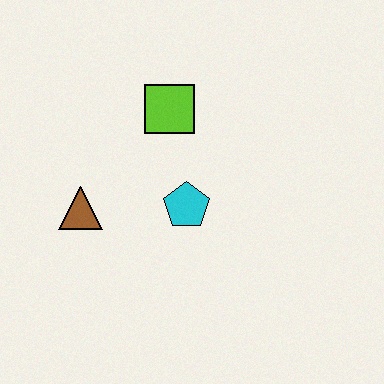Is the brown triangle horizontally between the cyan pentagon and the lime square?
No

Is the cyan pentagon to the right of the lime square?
Yes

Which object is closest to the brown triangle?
The cyan pentagon is closest to the brown triangle.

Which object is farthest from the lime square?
The brown triangle is farthest from the lime square.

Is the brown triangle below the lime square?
Yes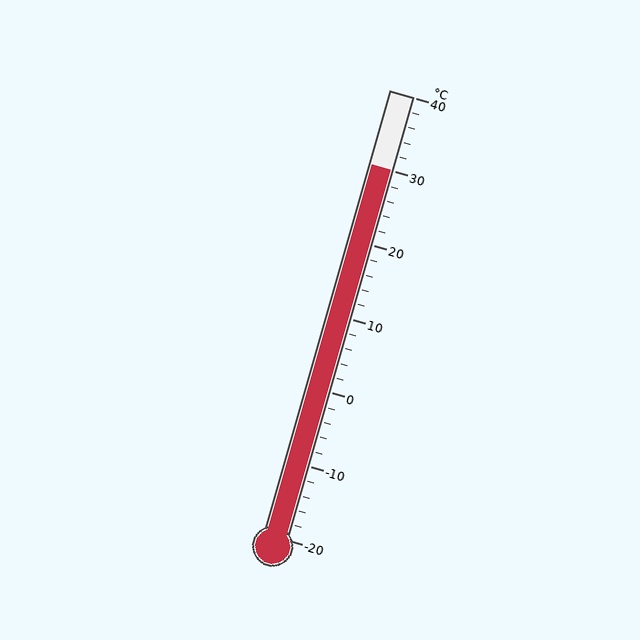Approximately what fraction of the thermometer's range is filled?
The thermometer is filled to approximately 85% of its range.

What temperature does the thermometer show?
The thermometer shows approximately 30°C.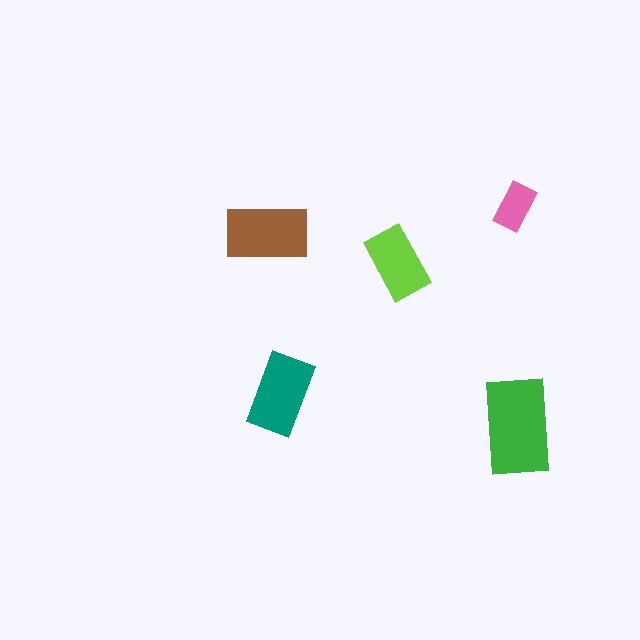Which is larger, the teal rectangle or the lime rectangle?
The teal one.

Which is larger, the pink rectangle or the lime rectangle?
The lime one.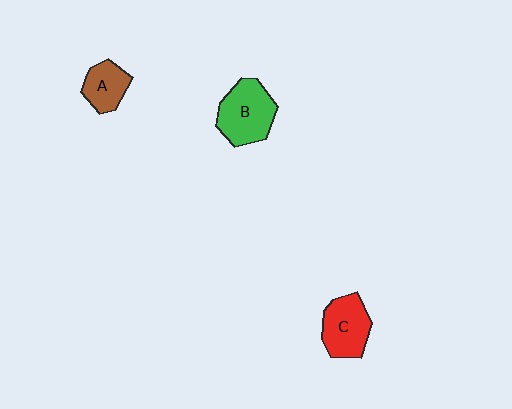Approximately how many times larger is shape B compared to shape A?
Approximately 1.6 times.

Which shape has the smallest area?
Shape A (brown).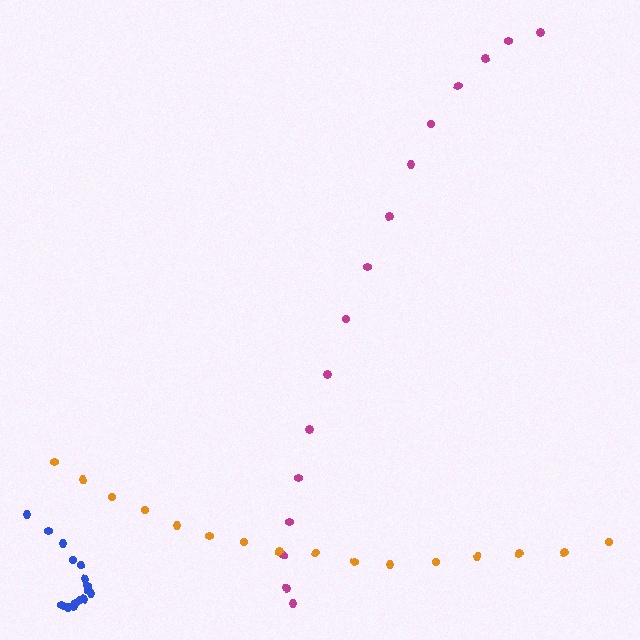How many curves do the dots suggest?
There are 3 distinct paths.